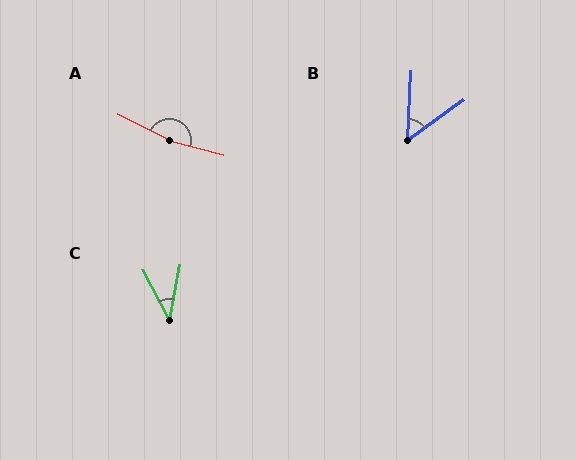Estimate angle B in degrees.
Approximately 52 degrees.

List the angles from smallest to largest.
C (38°), B (52°), A (169°).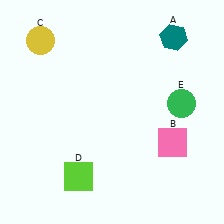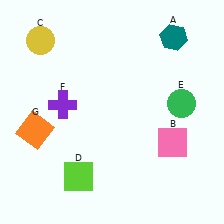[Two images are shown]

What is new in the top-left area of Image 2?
A purple cross (F) was added in the top-left area of Image 2.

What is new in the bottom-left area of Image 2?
An orange square (G) was added in the bottom-left area of Image 2.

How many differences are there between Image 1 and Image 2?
There are 2 differences between the two images.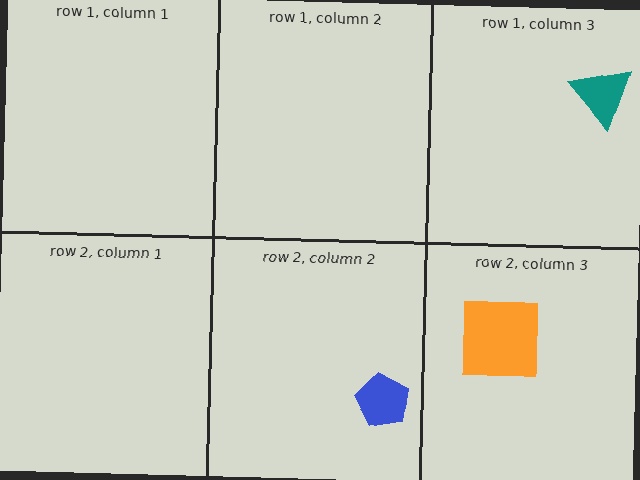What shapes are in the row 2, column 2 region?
The blue pentagon.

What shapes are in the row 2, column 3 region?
The orange square.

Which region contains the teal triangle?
The row 1, column 3 region.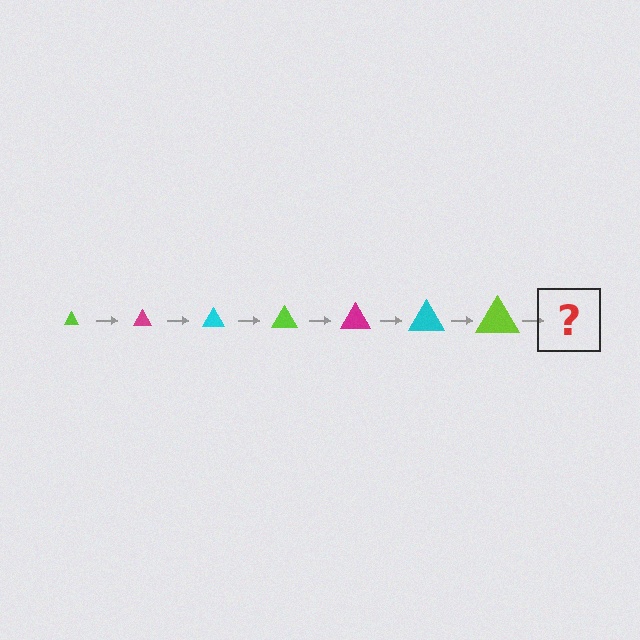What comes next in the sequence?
The next element should be a magenta triangle, larger than the previous one.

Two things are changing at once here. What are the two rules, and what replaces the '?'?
The two rules are that the triangle grows larger each step and the color cycles through lime, magenta, and cyan. The '?' should be a magenta triangle, larger than the previous one.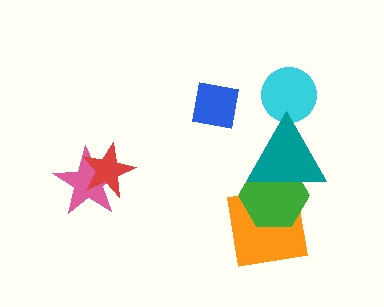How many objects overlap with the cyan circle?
1 object overlaps with the cyan circle.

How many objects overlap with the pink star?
1 object overlaps with the pink star.